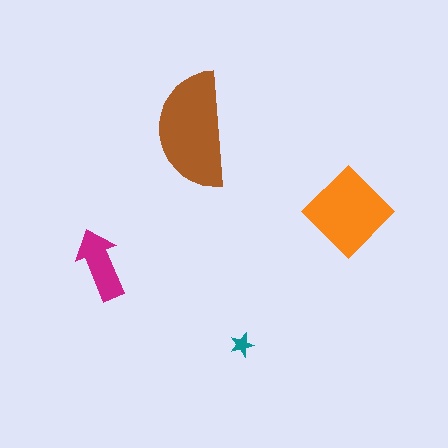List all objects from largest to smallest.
The brown semicircle, the orange diamond, the magenta arrow, the teal star.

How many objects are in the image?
There are 4 objects in the image.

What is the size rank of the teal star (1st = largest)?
4th.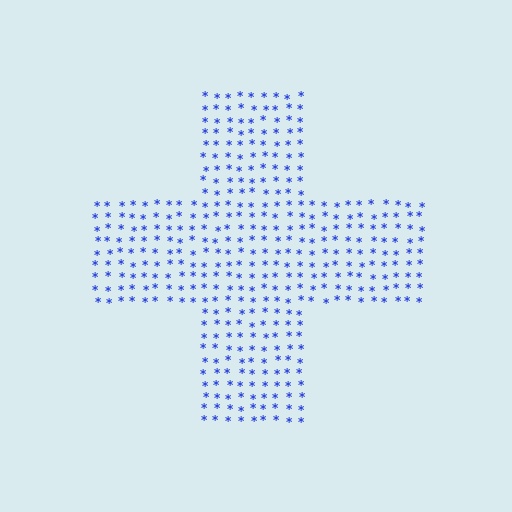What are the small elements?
The small elements are asterisks.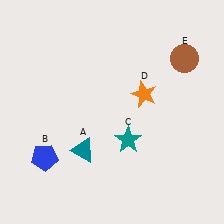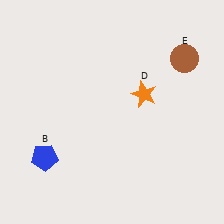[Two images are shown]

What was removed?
The teal triangle (A), the teal star (C) were removed in Image 2.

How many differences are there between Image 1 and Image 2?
There are 2 differences between the two images.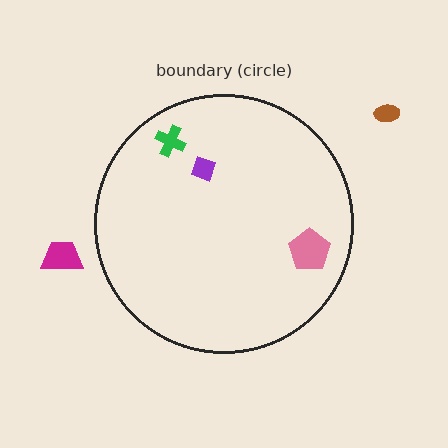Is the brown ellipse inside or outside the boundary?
Outside.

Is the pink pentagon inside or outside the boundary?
Inside.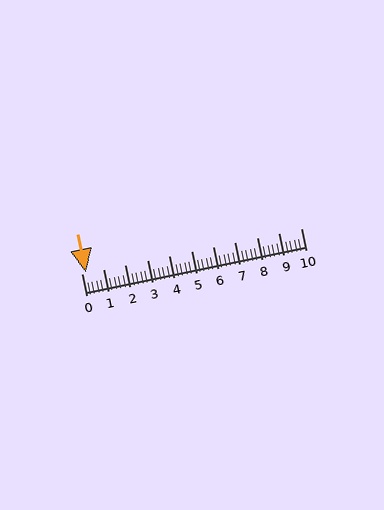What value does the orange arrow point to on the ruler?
The orange arrow points to approximately 0.2.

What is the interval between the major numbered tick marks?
The major tick marks are spaced 1 units apart.